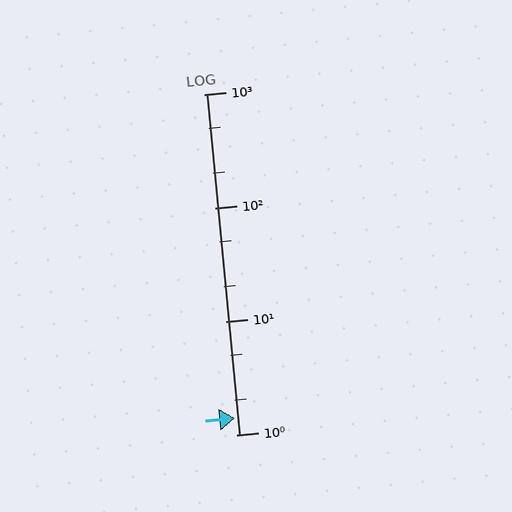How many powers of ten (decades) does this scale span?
The scale spans 3 decades, from 1 to 1000.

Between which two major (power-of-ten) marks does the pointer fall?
The pointer is between 1 and 10.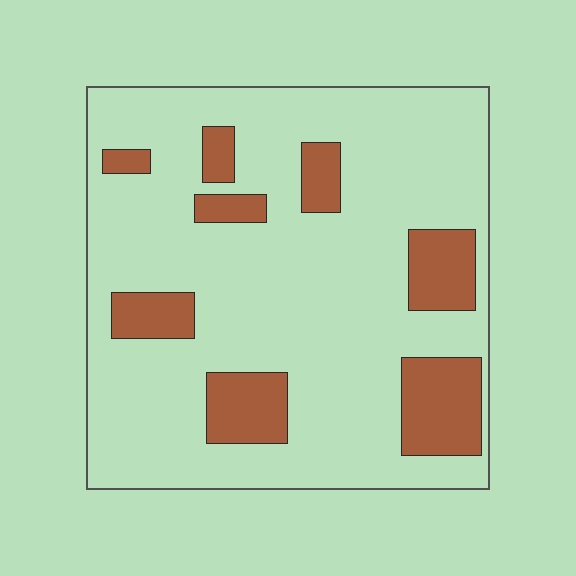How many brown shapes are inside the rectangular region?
8.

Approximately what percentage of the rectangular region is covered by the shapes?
Approximately 20%.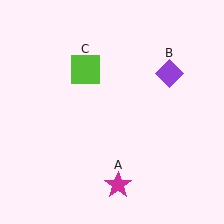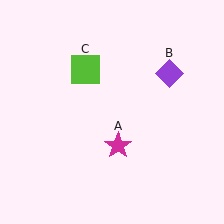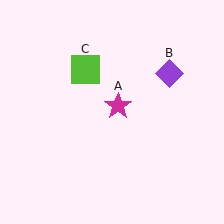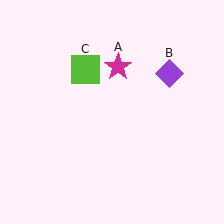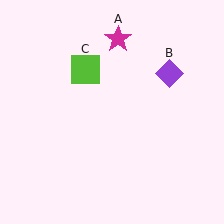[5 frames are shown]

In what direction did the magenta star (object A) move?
The magenta star (object A) moved up.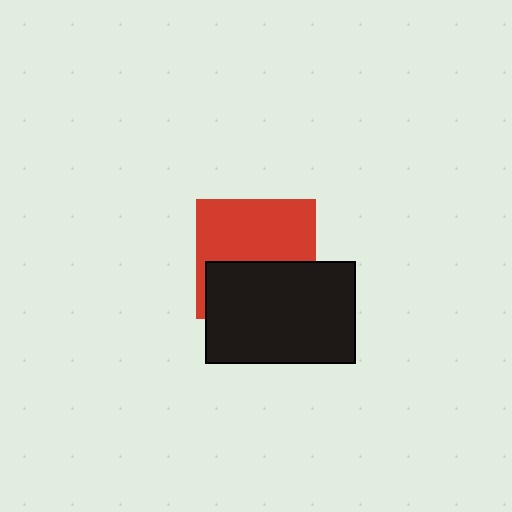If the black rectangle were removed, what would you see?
You would see the complete red square.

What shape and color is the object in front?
The object in front is a black rectangle.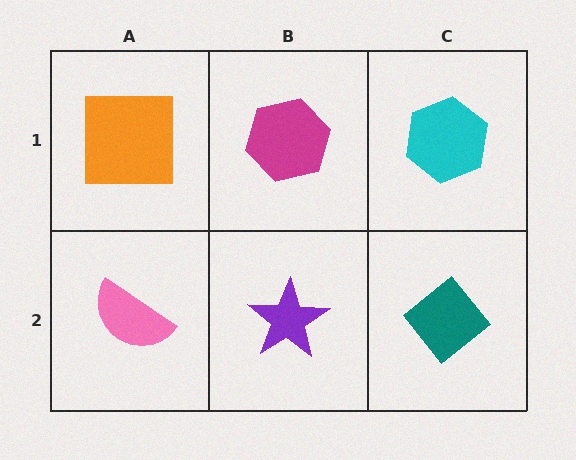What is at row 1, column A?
An orange square.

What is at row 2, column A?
A pink semicircle.